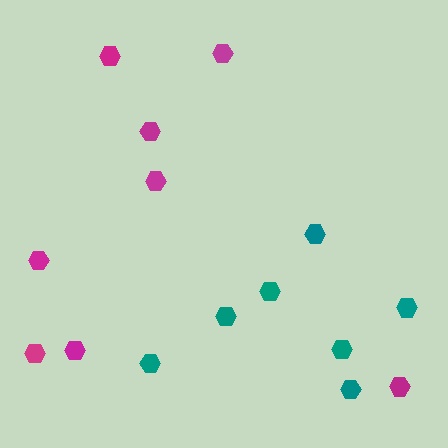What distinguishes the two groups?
There are 2 groups: one group of magenta hexagons (8) and one group of teal hexagons (7).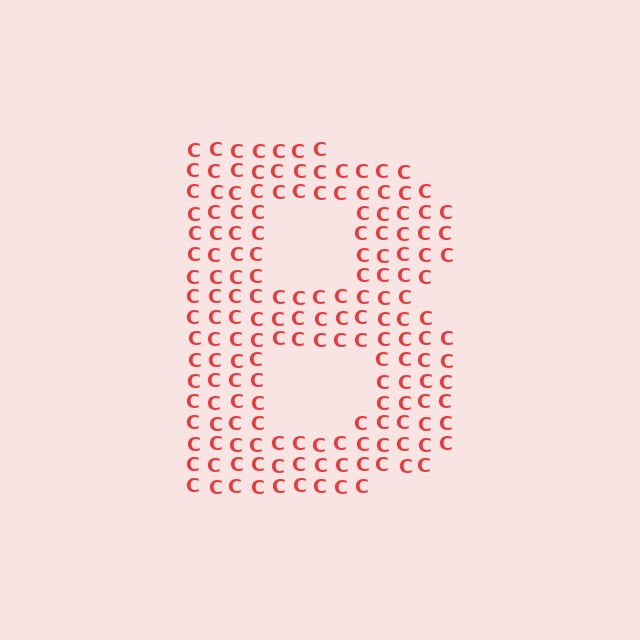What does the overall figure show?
The overall figure shows the letter B.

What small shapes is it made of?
It is made of small letter C's.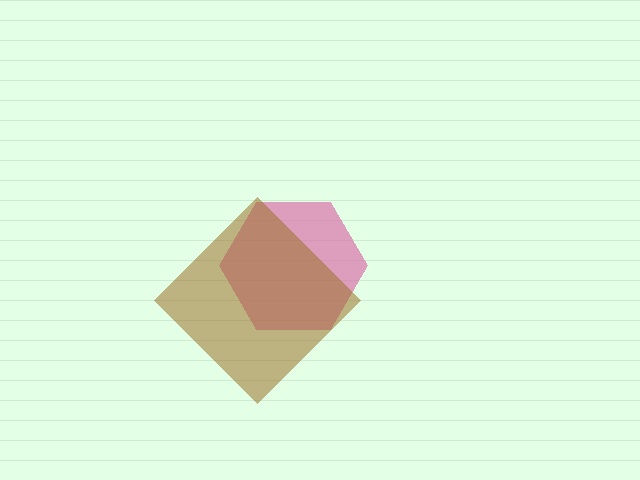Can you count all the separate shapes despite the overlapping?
Yes, there are 2 separate shapes.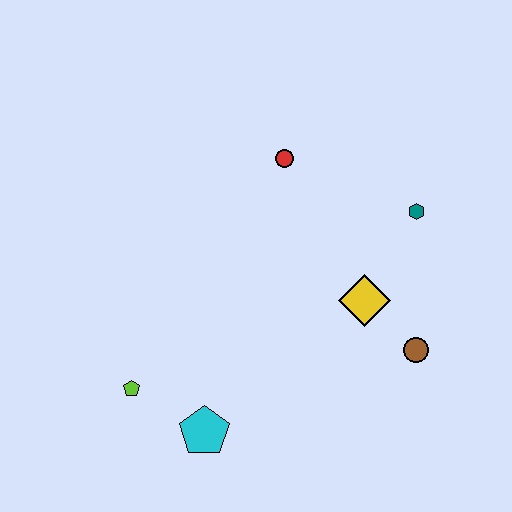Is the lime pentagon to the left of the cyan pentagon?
Yes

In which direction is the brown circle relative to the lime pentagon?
The brown circle is to the right of the lime pentagon.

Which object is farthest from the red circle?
The cyan pentagon is farthest from the red circle.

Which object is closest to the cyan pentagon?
The lime pentagon is closest to the cyan pentagon.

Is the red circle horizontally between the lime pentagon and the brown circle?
Yes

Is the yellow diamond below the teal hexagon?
Yes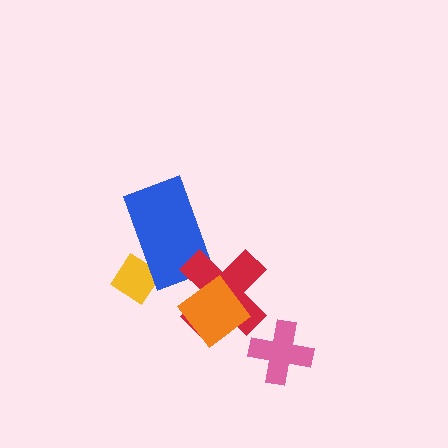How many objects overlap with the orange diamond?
1 object overlaps with the orange diamond.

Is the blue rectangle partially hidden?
Yes, it is partially covered by another shape.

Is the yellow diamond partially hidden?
Yes, it is partially covered by another shape.